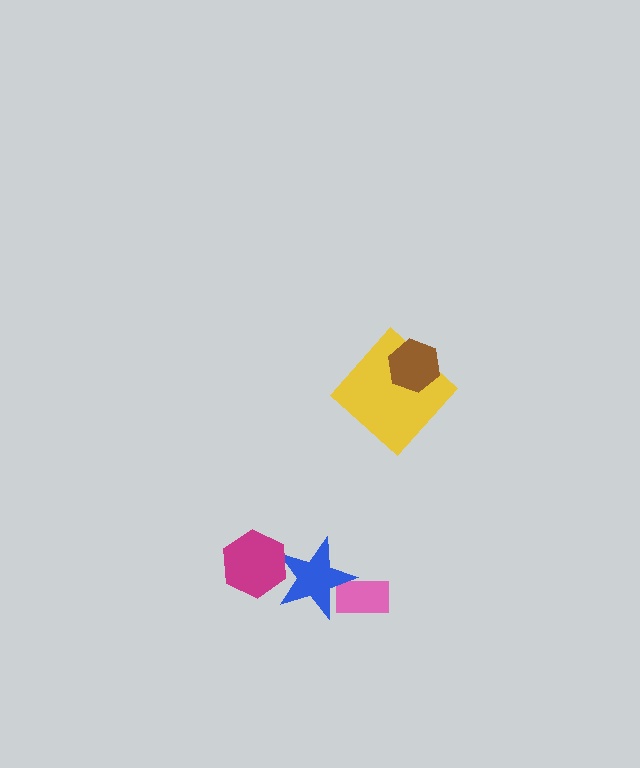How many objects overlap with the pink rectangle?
1 object overlaps with the pink rectangle.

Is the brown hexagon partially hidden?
No, no other shape covers it.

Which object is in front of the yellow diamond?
The brown hexagon is in front of the yellow diamond.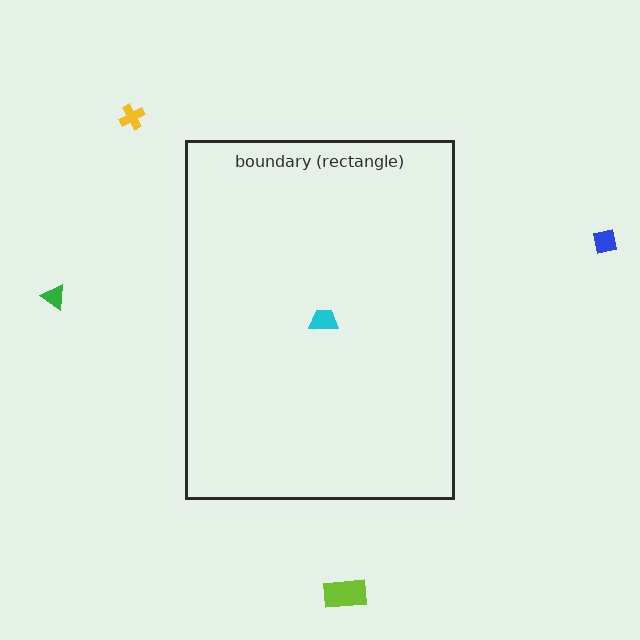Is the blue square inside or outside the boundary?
Outside.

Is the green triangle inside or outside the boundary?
Outside.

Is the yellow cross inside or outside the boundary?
Outside.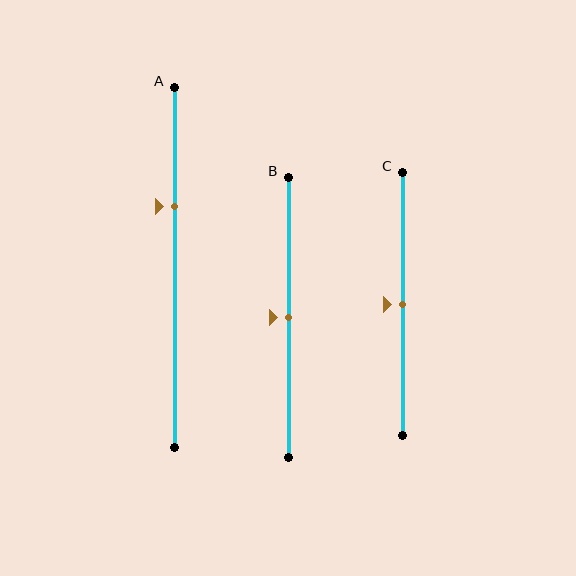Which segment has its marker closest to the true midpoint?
Segment B has its marker closest to the true midpoint.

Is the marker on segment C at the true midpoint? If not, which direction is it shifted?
Yes, the marker on segment C is at the true midpoint.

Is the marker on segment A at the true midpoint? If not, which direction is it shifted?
No, the marker on segment A is shifted upward by about 17% of the segment length.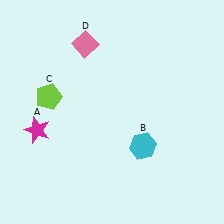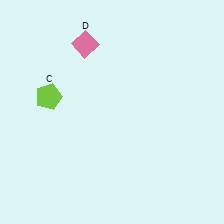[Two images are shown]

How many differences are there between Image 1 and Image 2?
There are 2 differences between the two images.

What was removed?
The cyan hexagon (B), the magenta star (A) were removed in Image 2.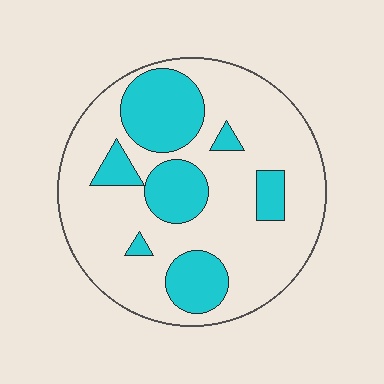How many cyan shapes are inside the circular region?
7.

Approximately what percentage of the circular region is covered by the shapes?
Approximately 30%.